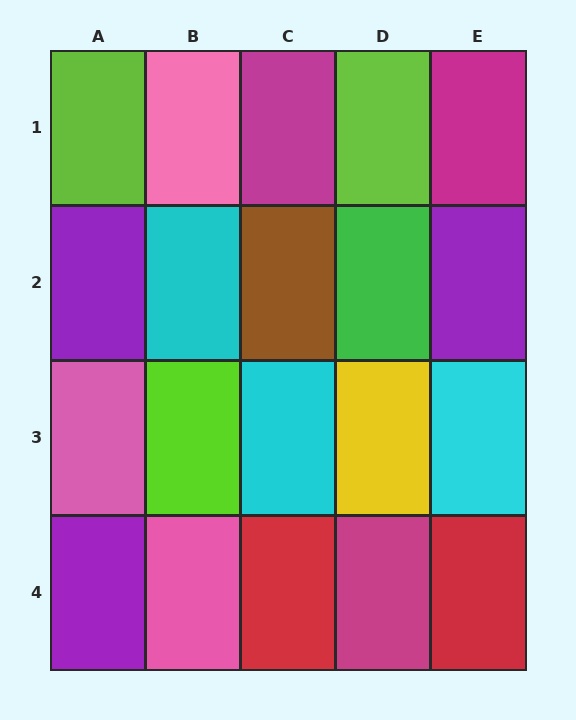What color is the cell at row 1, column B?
Pink.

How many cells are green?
1 cell is green.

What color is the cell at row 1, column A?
Lime.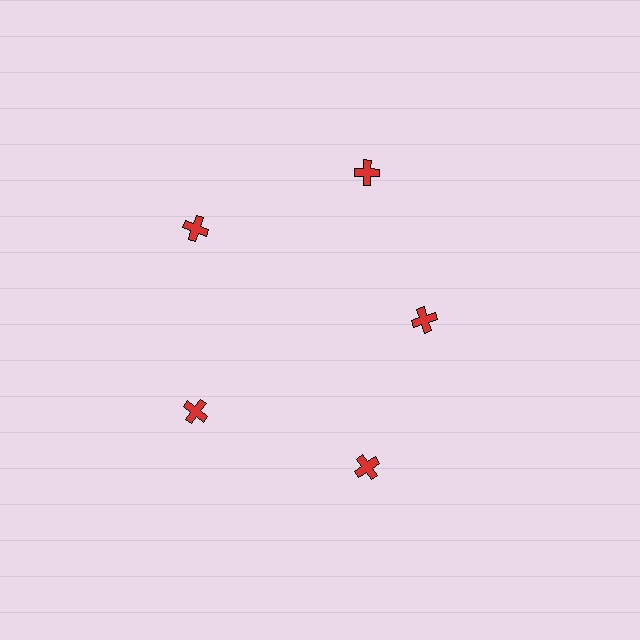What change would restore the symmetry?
The symmetry would be restored by moving it outward, back onto the ring so that all 5 crosses sit at equal angles and equal distance from the center.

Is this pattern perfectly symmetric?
No. The 5 red crosses are arranged in a ring, but one element near the 3 o'clock position is pulled inward toward the center, breaking the 5-fold rotational symmetry.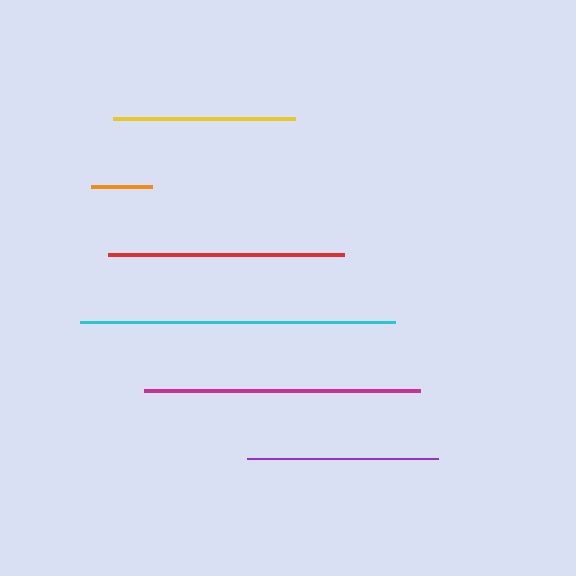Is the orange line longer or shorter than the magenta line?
The magenta line is longer than the orange line.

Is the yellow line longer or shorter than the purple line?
The purple line is longer than the yellow line.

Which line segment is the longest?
The cyan line is the longest at approximately 315 pixels.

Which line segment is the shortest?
The orange line is the shortest at approximately 61 pixels.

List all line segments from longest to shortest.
From longest to shortest: cyan, magenta, red, purple, yellow, orange.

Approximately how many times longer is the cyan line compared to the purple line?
The cyan line is approximately 1.7 times the length of the purple line.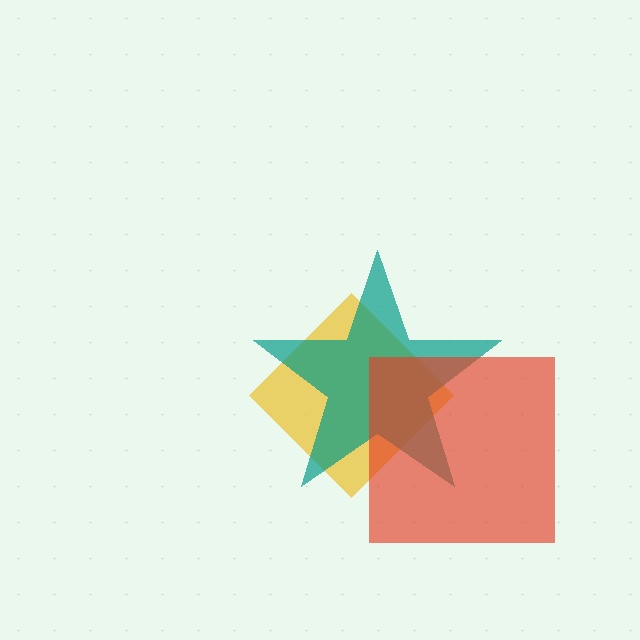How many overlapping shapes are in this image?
There are 3 overlapping shapes in the image.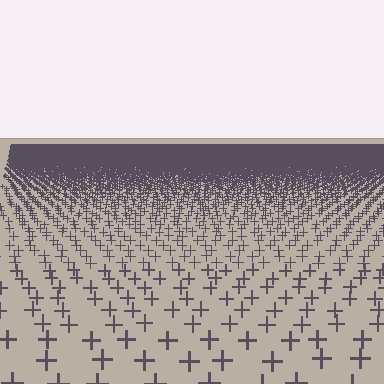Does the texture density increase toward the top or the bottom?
Density increases toward the top.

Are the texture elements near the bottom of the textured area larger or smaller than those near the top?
Larger. Near the bottom, elements are closer to the viewer and appear at a bigger on-screen size.